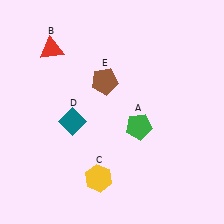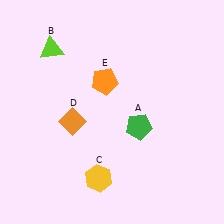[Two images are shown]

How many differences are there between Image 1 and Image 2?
There are 3 differences between the two images.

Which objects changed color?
B changed from red to lime. D changed from teal to orange. E changed from brown to orange.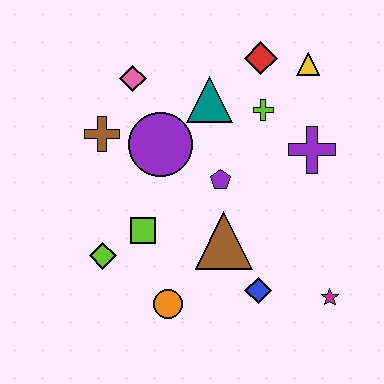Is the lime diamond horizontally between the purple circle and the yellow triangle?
No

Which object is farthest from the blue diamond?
The pink diamond is farthest from the blue diamond.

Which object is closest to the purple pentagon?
The brown triangle is closest to the purple pentagon.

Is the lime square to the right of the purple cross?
No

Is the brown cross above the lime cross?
No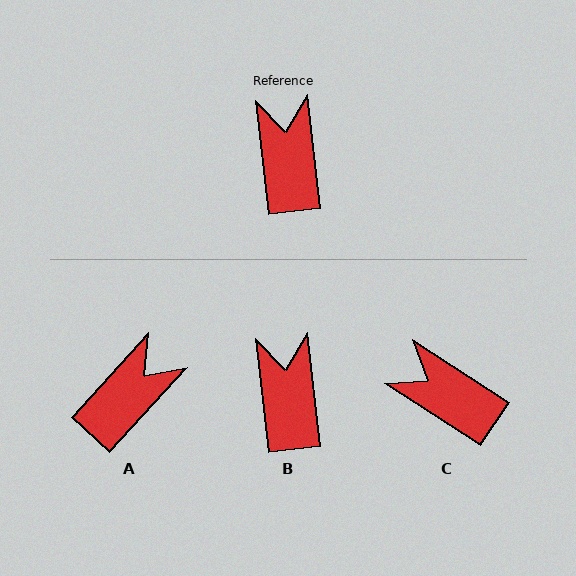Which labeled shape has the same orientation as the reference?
B.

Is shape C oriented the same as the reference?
No, it is off by about 51 degrees.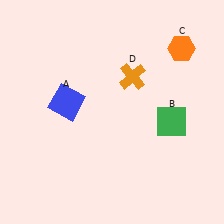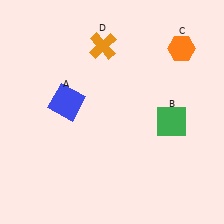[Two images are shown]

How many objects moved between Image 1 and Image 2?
1 object moved between the two images.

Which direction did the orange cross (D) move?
The orange cross (D) moved up.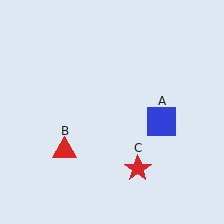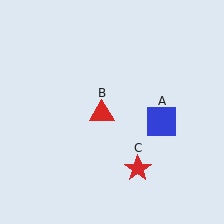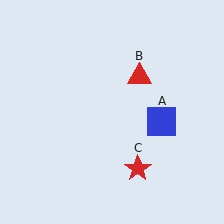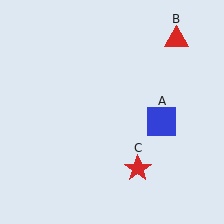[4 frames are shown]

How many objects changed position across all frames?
1 object changed position: red triangle (object B).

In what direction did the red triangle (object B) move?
The red triangle (object B) moved up and to the right.